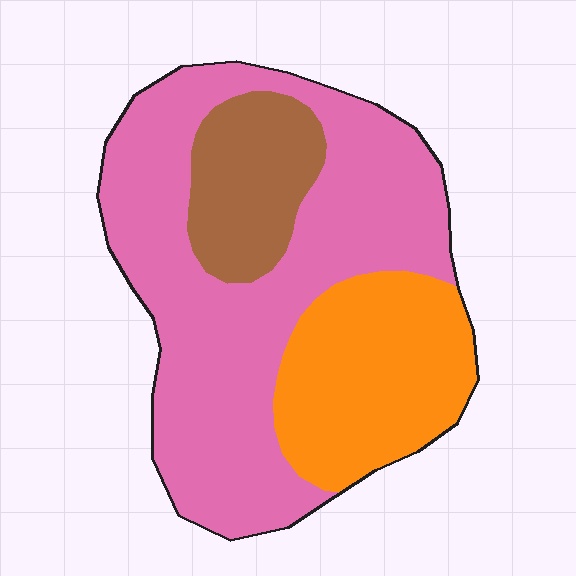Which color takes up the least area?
Brown, at roughly 15%.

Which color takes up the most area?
Pink, at roughly 60%.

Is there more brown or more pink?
Pink.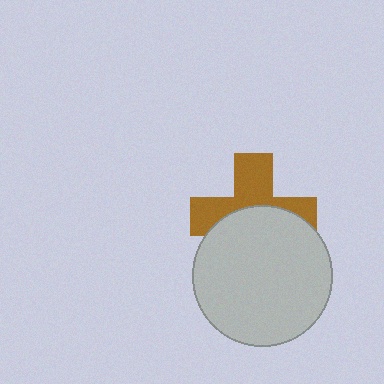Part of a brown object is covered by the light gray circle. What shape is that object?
It is a cross.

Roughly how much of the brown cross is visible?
About half of it is visible (roughly 50%).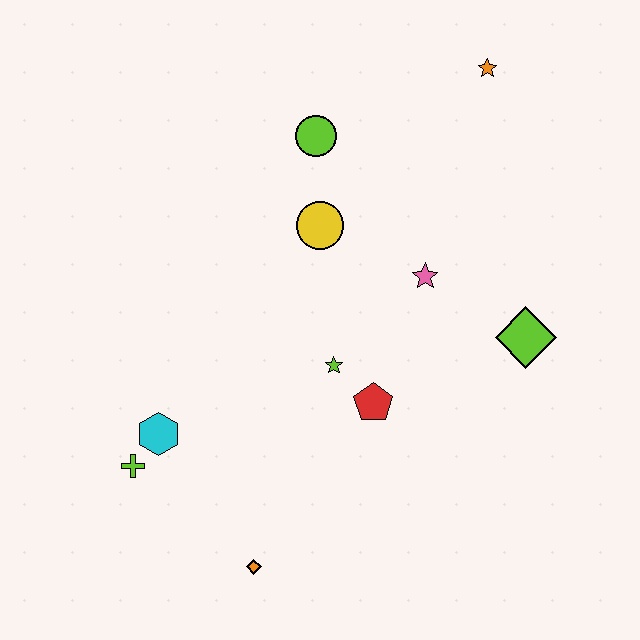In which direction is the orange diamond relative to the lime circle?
The orange diamond is below the lime circle.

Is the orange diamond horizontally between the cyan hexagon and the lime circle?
Yes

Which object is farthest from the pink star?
The lime cross is farthest from the pink star.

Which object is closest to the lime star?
The red pentagon is closest to the lime star.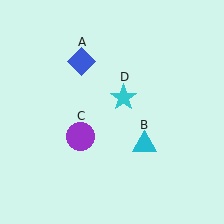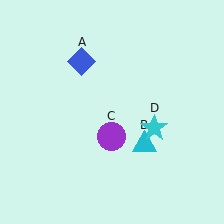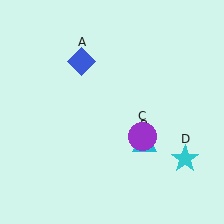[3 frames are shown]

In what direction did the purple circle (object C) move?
The purple circle (object C) moved right.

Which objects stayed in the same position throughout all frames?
Blue diamond (object A) and cyan triangle (object B) remained stationary.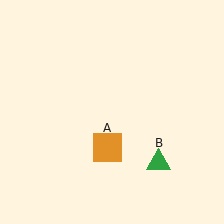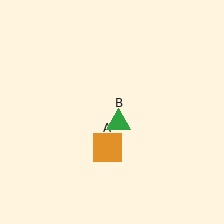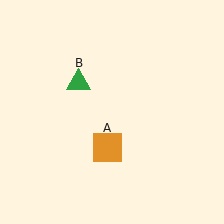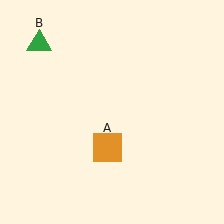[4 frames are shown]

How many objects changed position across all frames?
1 object changed position: green triangle (object B).